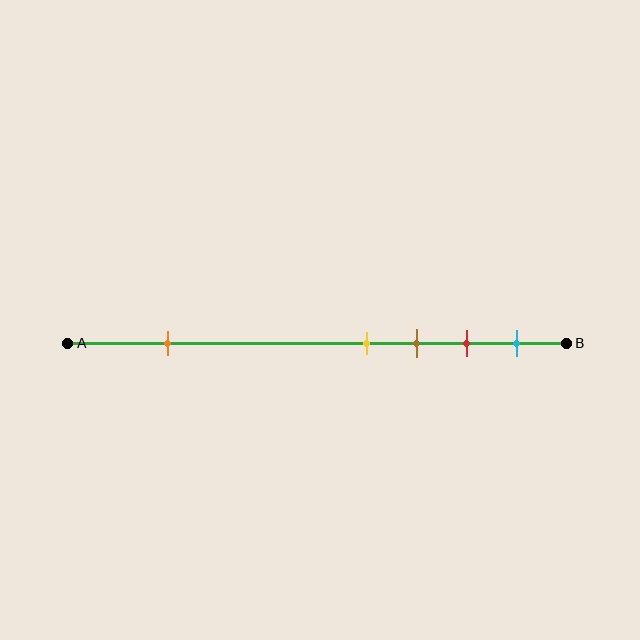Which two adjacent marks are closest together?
The yellow and brown marks are the closest adjacent pair.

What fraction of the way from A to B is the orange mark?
The orange mark is approximately 20% (0.2) of the way from A to B.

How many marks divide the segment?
There are 5 marks dividing the segment.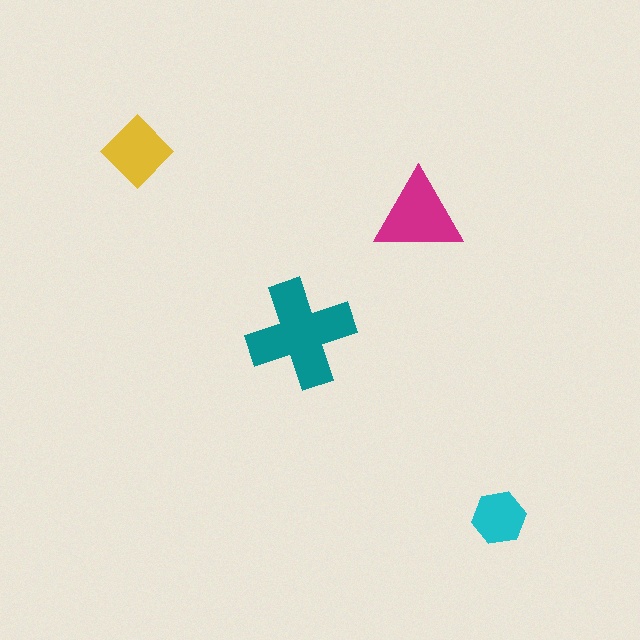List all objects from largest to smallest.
The teal cross, the magenta triangle, the yellow diamond, the cyan hexagon.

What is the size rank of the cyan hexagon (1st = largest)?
4th.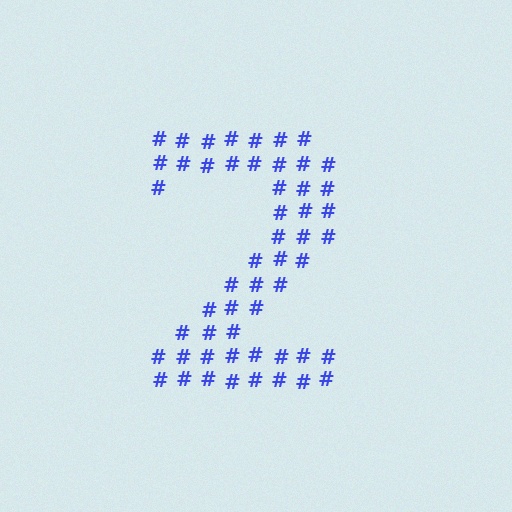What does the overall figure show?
The overall figure shows the digit 2.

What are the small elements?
The small elements are hash symbols.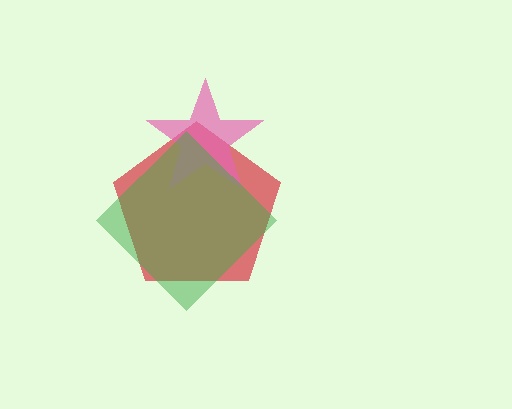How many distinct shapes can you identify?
There are 3 distinct shapes: a red pentagon, a pink star, a green diamond.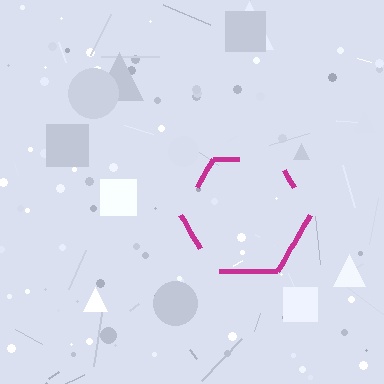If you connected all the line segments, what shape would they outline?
They would outline a hexagon.